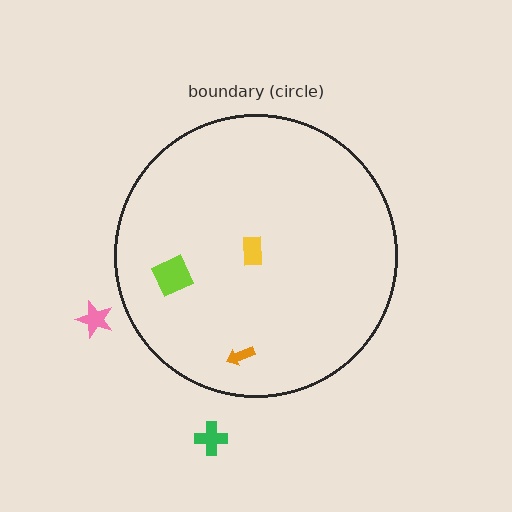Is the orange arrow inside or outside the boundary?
Inside.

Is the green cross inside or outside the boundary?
Outside.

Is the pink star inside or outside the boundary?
Outside.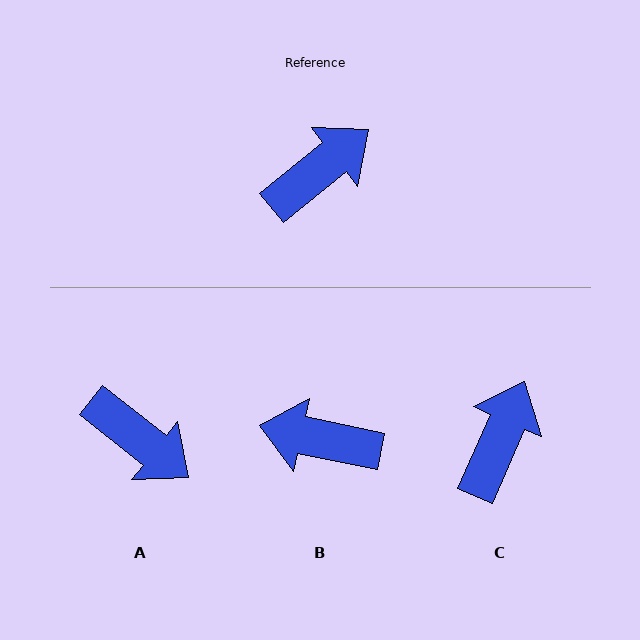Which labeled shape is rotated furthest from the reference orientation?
B, about 129 degrees away.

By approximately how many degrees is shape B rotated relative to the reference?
Approximately 129 degrees counter-clockwise.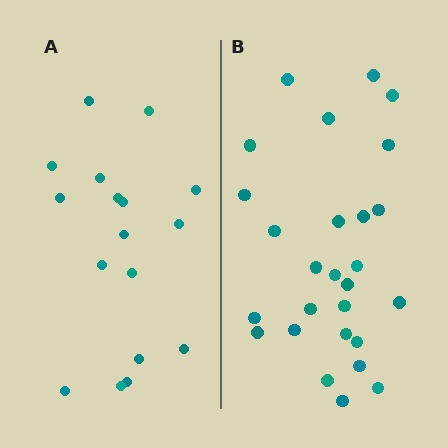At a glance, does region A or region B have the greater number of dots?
Region B (the right region) has more dots.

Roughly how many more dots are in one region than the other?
Region B has roughly 10 or so more dots than region A.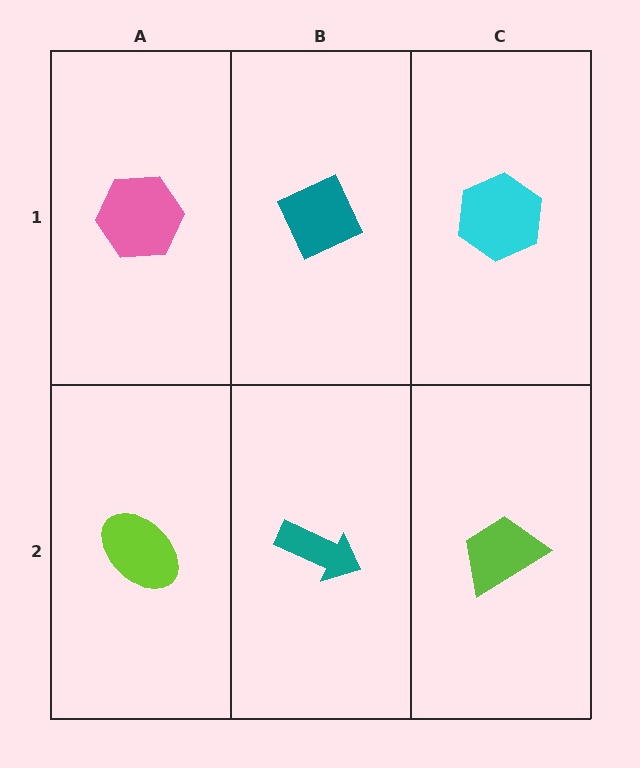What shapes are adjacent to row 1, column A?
A lime ellipse (row 2, column A), a teal diamond (row 1, column B).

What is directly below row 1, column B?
A teal arrow.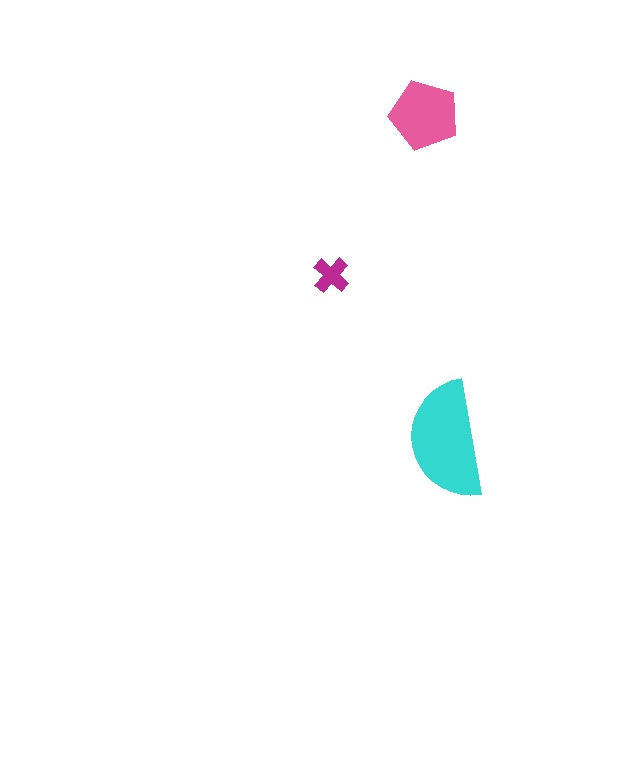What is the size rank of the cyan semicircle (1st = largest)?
1st.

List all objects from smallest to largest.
The magenta cross, the pink pentagon, the cyan semicircle.